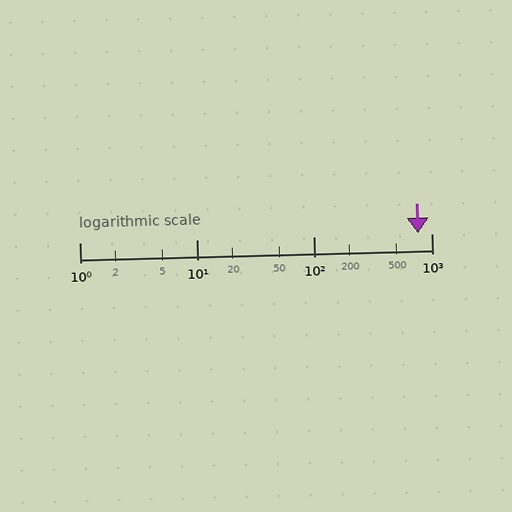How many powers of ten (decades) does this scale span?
The scale spans 3 decades, from 1 to 1000.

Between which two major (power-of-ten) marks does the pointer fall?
The pointer is between 100 and 1000.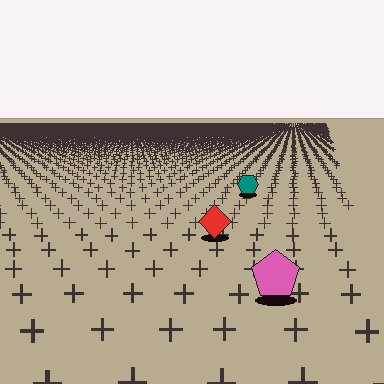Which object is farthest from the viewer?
The teal hexagon is farthest from the viewer. It appears smaller and the ground texture around it is denser.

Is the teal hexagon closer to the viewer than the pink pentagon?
No. The pink pentagon is closer — you can tell from the texture gradient: the ground texture is coarser near it.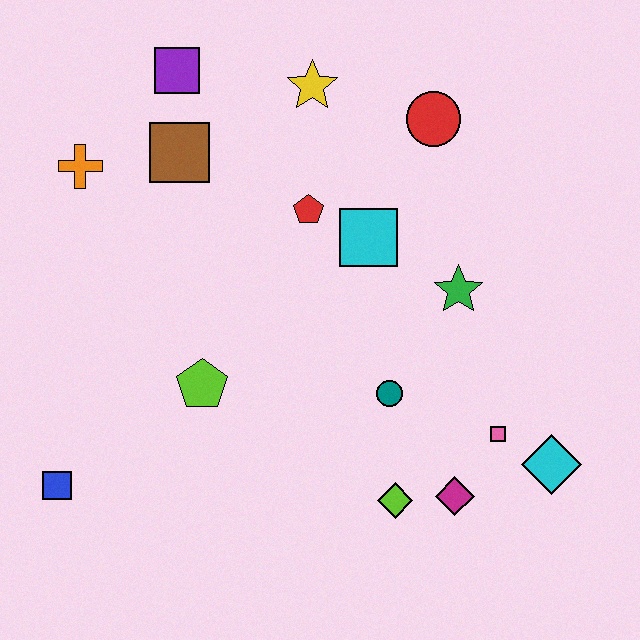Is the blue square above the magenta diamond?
Yes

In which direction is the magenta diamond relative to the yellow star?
The magenta diamond is below the yellow star.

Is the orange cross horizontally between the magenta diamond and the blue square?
Yes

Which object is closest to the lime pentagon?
The blue square is closest to the lime pentagon.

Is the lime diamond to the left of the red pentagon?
No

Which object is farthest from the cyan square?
The blue square is farthest from the cyan square.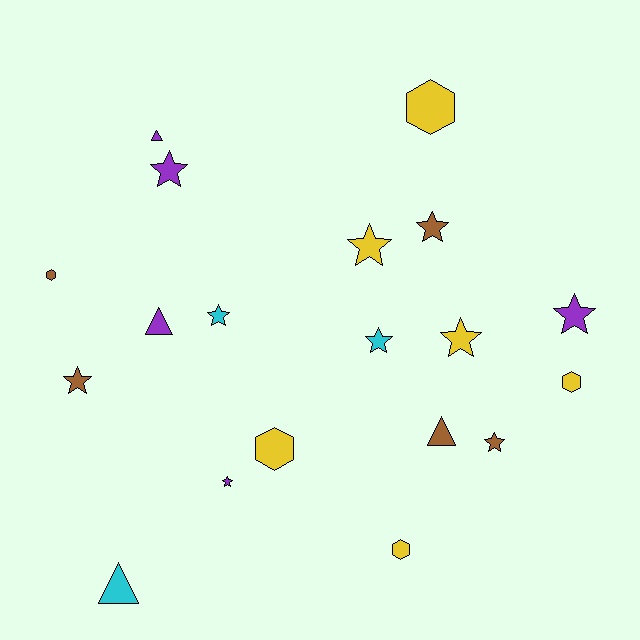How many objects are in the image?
There are 19 objects.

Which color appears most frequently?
Yellow, with 6 objects.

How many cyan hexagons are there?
There are no cyan hexagons.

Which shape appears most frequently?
Star, with 10 objects.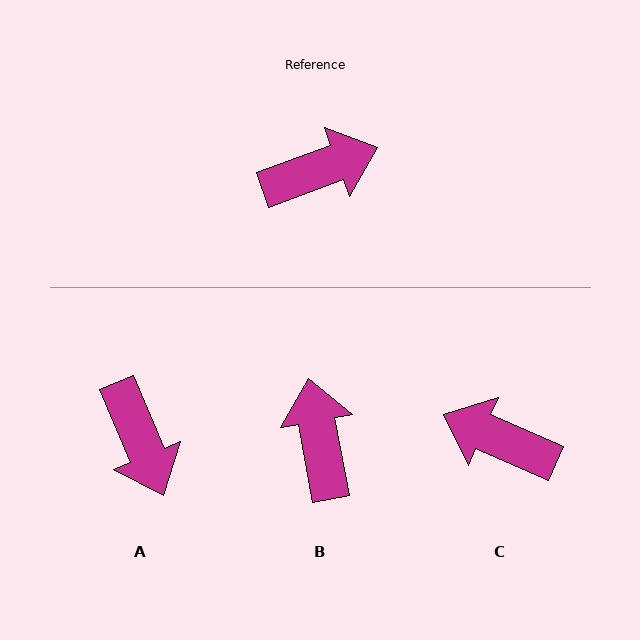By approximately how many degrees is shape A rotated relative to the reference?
Approximately 87 degrees clockwise.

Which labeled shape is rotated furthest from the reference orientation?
C, about 136 degrees away.